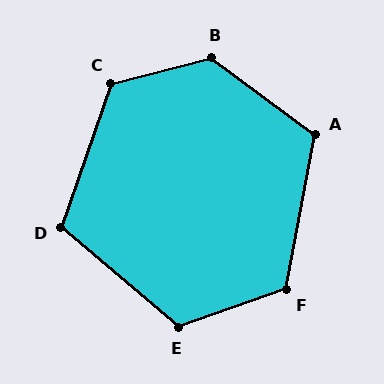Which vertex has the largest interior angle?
B, at approximately 129 degrees.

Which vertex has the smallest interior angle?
D, at approximately 111 degrees.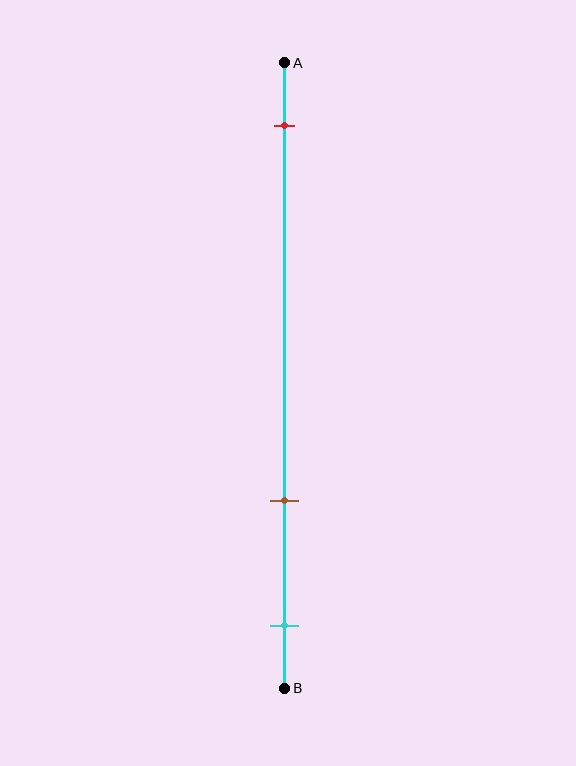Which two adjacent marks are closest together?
The brown and cyan marks are the closest adjacent pair.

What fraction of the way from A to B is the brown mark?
The brown mark is approximately 70% (0.7) of the way from A to B.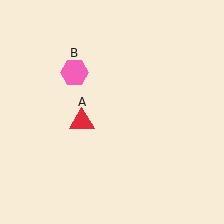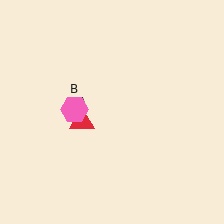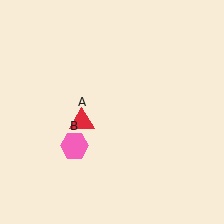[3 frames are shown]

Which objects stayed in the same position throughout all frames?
Red triangle (object A) remained stationary.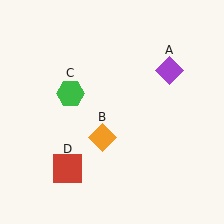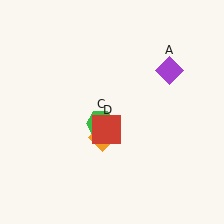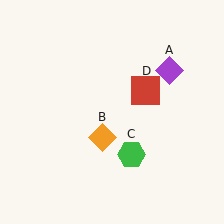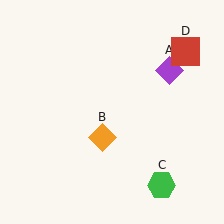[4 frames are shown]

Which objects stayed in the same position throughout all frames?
Purple diamond (object A) and orange diamond (object B) remained stationary.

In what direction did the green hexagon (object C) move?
The green hexagon (object C) moved down and to the right.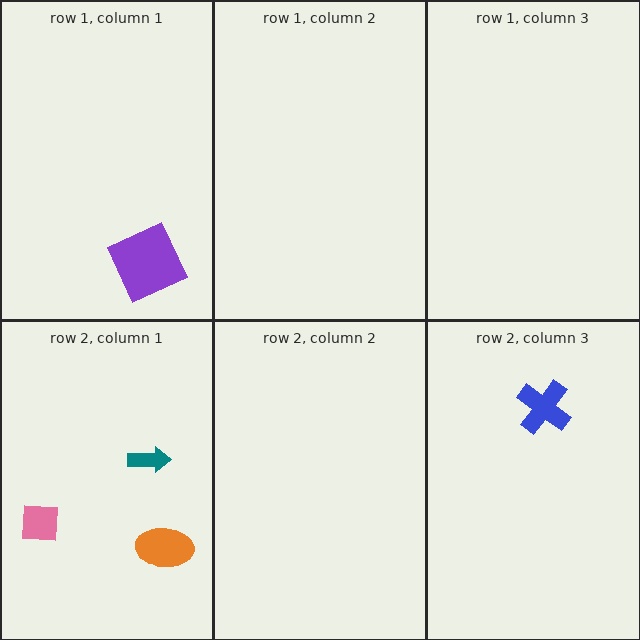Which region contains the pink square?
The row 2, column 1 region.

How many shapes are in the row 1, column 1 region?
1.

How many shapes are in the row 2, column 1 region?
3.